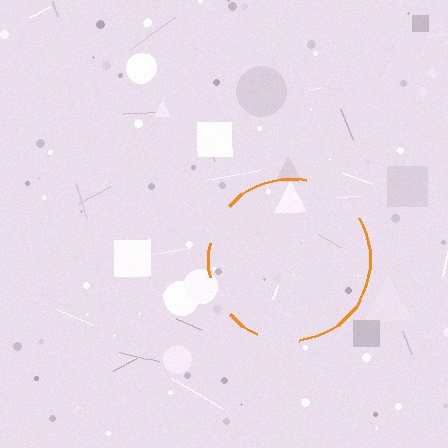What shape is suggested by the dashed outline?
The dashed outline suggests a circle.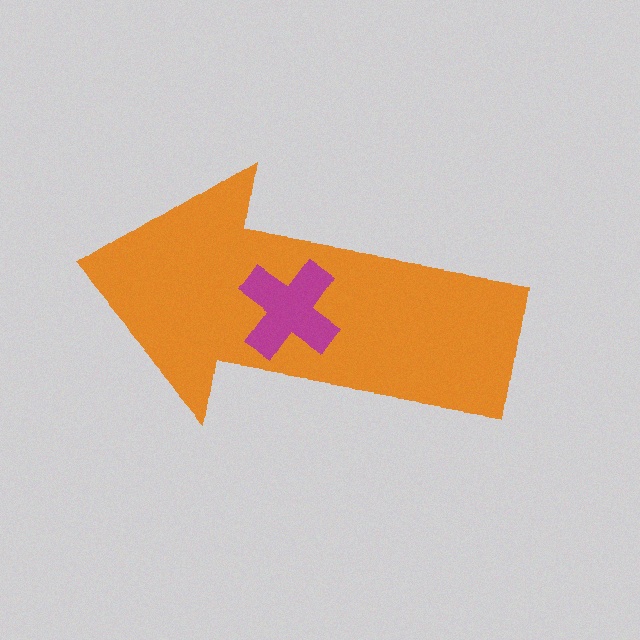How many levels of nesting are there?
2.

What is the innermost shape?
The magenta cross.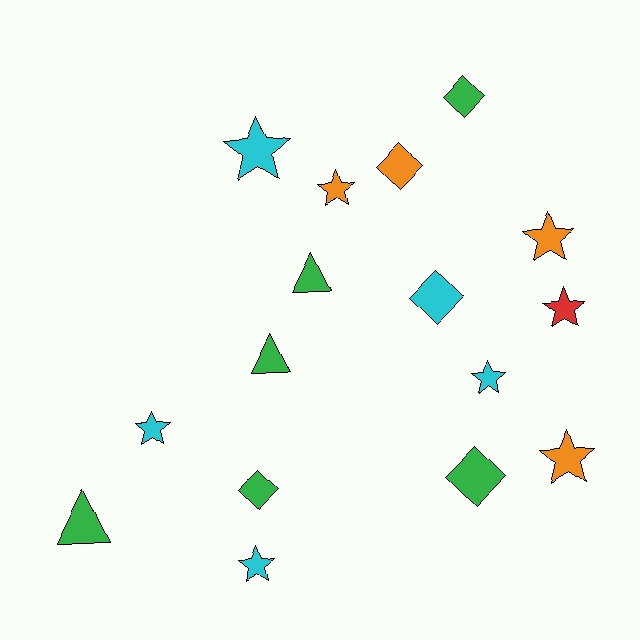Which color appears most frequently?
Green, with 6 objects.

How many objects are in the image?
There are 16 objects.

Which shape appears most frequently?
Star, with 8 objects.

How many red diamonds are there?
There are no red diamonds.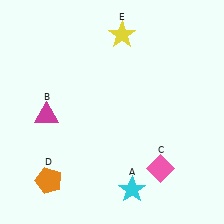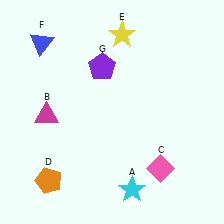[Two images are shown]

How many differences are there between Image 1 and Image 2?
There are 2 differences between the two images.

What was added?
A blue triangle (F), a purple pentagon (G) were added in Image 2.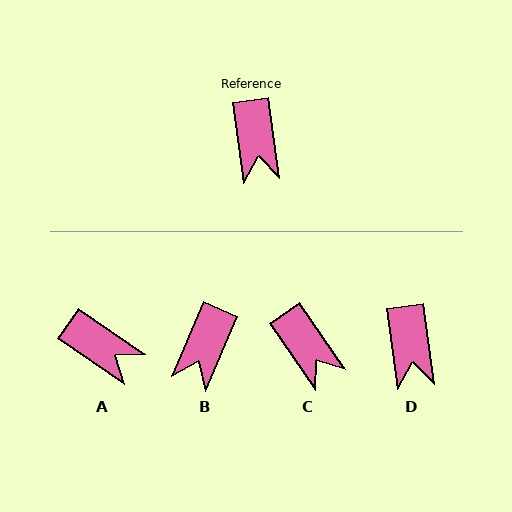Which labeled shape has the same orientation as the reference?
D.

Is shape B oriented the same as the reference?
No, it is off by about 31 degrees.